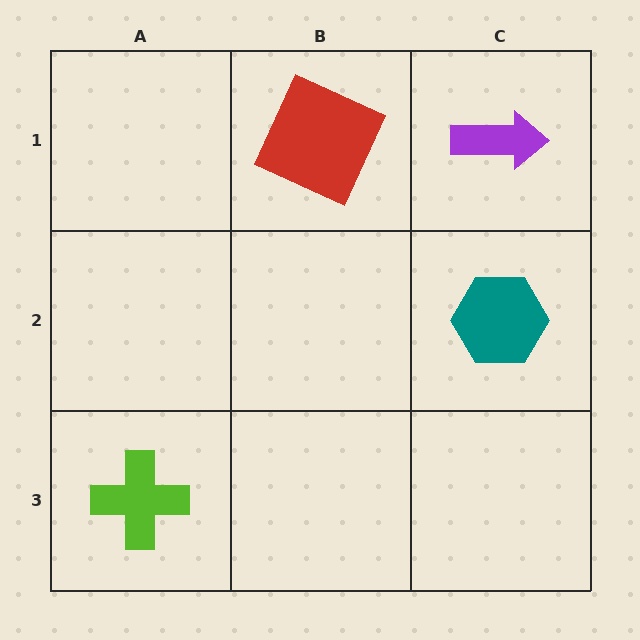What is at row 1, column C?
A purple arrow.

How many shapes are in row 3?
1 shape.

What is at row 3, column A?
A lime cross.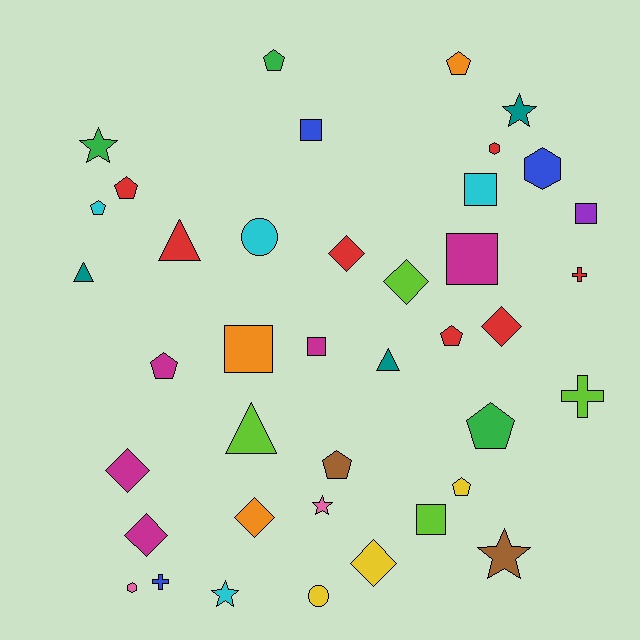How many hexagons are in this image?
There are 3 hexagons.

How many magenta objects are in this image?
There are 5 magenta objects.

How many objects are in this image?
There are 40 objects.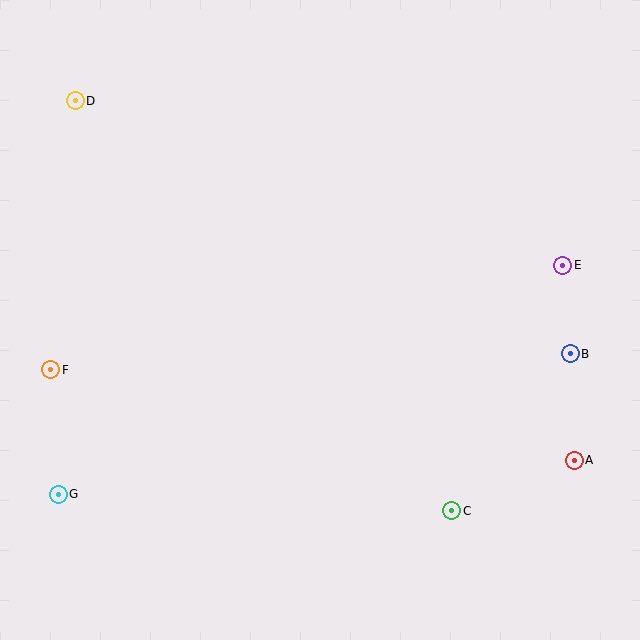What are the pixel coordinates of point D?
Point D is at (75, 101).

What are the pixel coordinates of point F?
Point F is at (51, 370).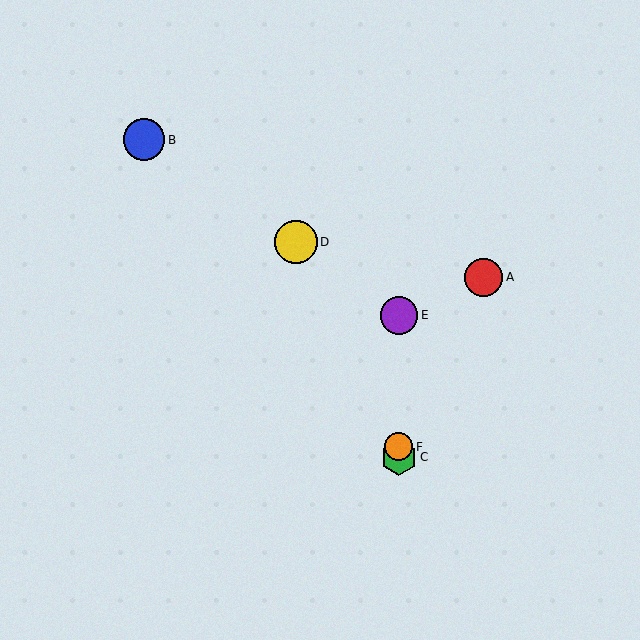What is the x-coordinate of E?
Object E is at x≈399.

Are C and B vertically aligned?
No, C is at x≈399 and B is at x≈144.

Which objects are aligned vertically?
Objects C, E, F are aligned vertically.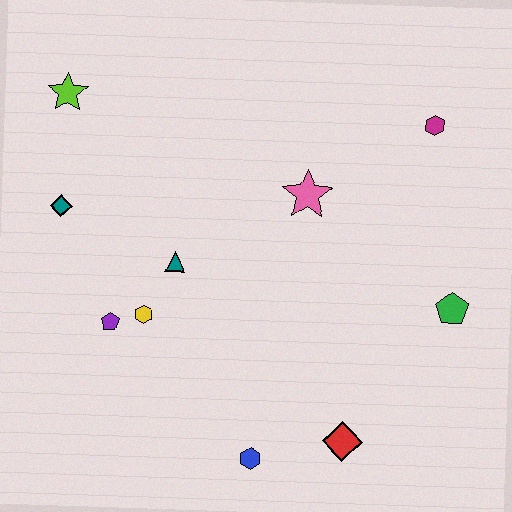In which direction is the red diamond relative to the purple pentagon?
The red diamond is to the right of the purple pentagon.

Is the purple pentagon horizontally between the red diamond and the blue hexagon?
No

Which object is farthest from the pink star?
The blue hexagon is farthest from the pink star.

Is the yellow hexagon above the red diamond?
Yes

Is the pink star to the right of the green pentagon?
No